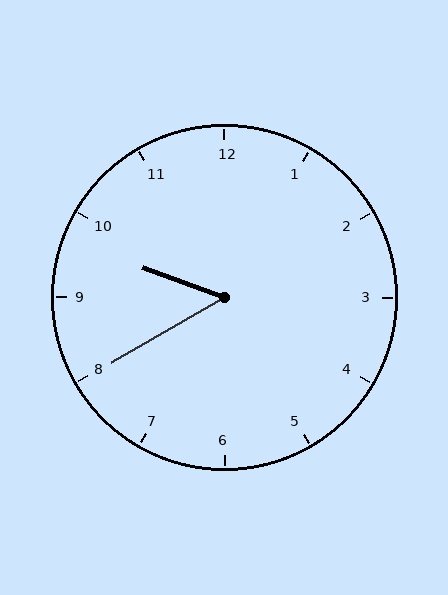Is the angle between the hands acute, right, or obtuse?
It is acute.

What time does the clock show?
9:40.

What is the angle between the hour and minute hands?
Approximately 50 degrees.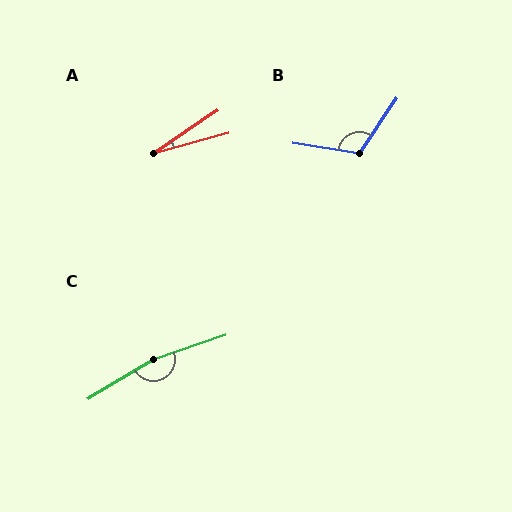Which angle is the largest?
C, at approximately 168 degrees.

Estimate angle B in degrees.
Approximately 115 degrees.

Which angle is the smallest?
A, at approximately 19 degrees.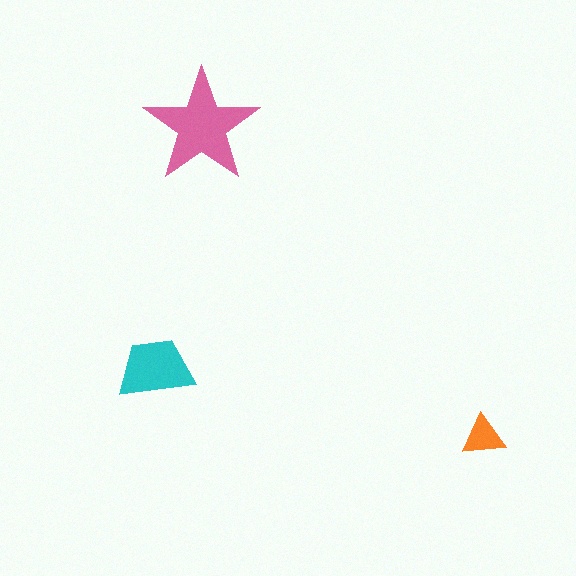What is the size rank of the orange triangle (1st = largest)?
3rd.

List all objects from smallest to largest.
The orange triangle, the cyan trapezoid, the pink star.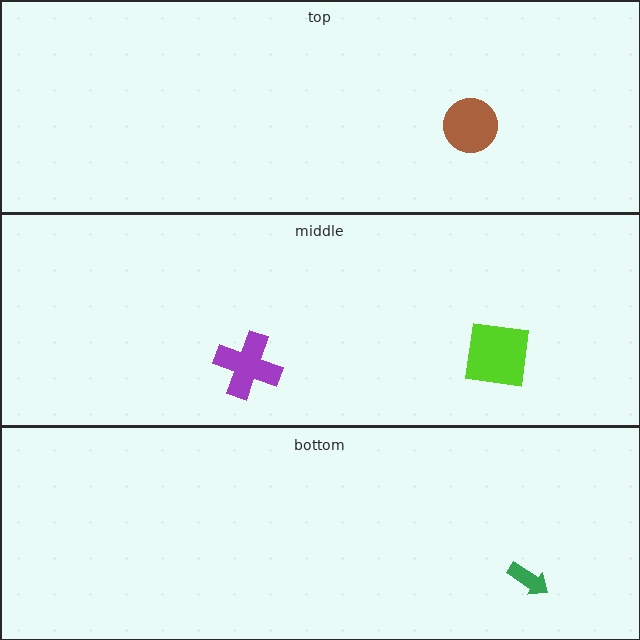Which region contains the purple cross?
The middle region.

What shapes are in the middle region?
The purple cross, the lime square.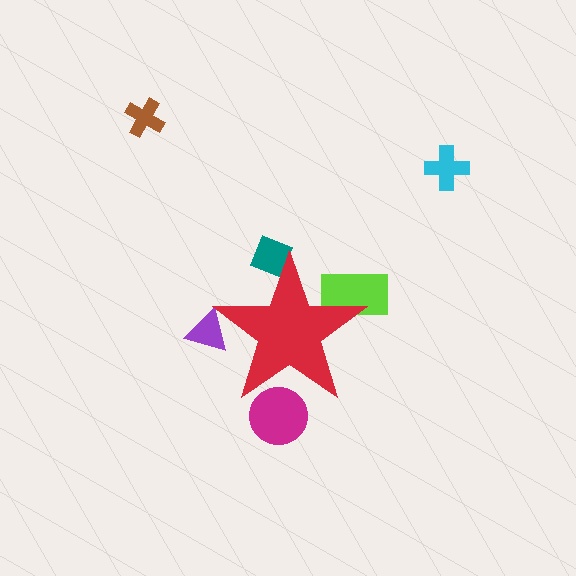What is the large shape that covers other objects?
A red star.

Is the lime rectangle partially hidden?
Yes, the lime rectangle is partially hidden behind the red star.